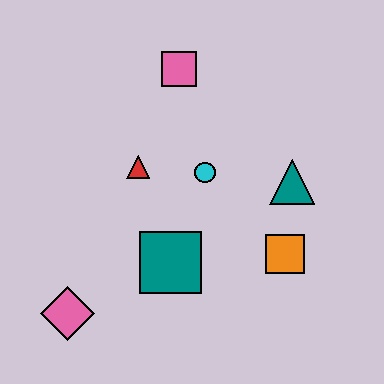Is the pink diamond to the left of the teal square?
Yes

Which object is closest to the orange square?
The teal triangle is closest to the orange square.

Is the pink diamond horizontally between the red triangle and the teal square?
No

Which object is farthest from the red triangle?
The orange square is farthest from the red triangle.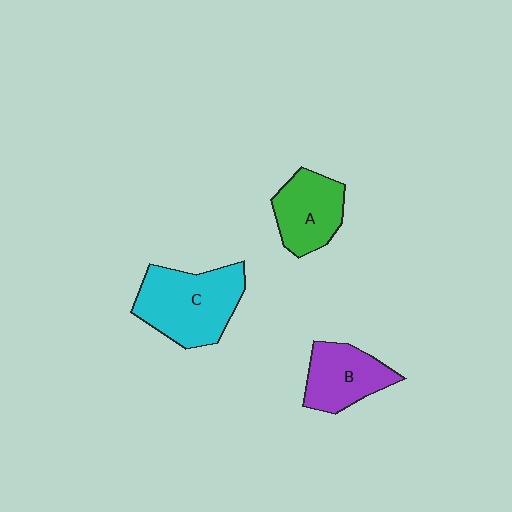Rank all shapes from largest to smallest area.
From largest to smallest: C (cyan), A (green), B (purple).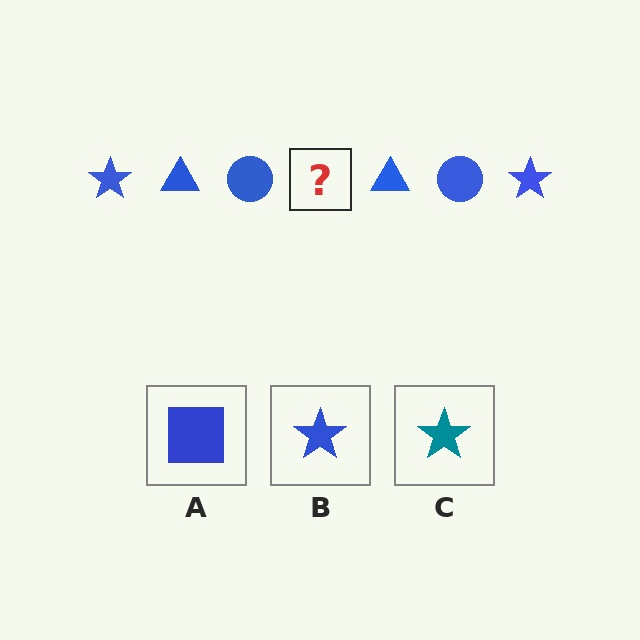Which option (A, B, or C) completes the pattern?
B.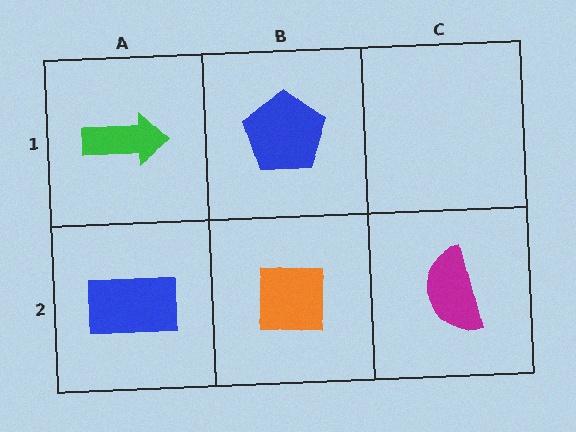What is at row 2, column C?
A magenta semicircle.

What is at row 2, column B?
An orange square.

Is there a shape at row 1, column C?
No, that cell is empty.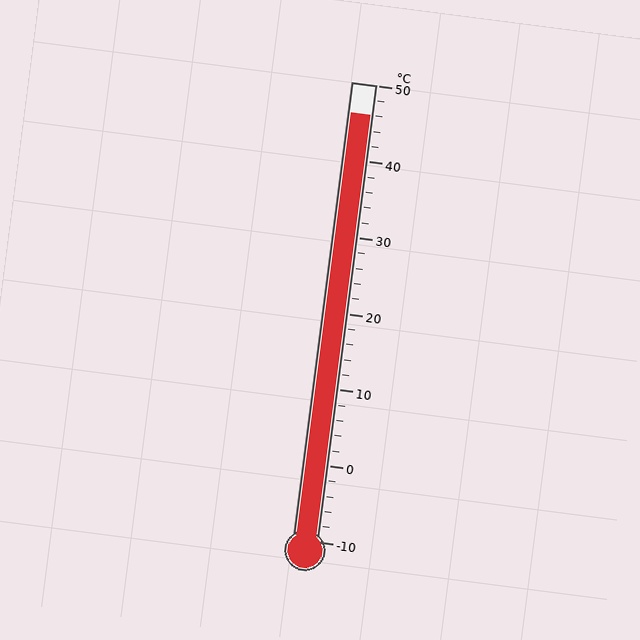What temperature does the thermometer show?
The thermometer shows approximately 46°C.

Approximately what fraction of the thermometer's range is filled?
The thermometer is filled to approximately 95% of its range.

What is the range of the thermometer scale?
The thermometer scale ranges from -10°C to 50°C.